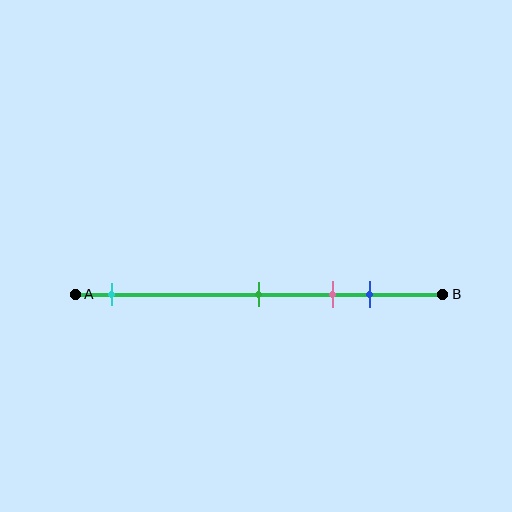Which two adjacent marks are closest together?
The pink and blue marks are the closest adjacent pair.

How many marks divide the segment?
There are 4 marks dividing the segment.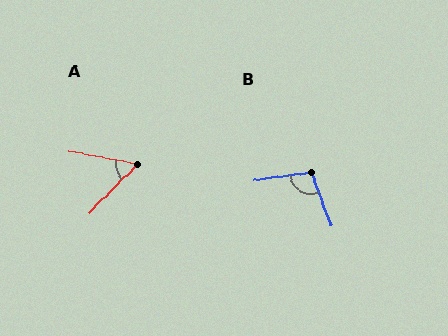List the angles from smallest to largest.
A (56°), B (102°).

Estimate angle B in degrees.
Approximately 102 degrees.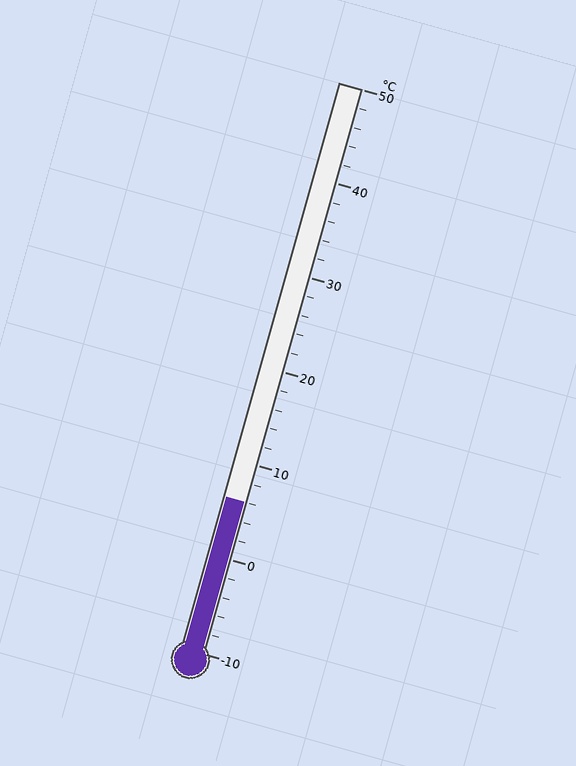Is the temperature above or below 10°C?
The temperature is below 10°C.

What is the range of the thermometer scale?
The thermometer scale ranges from -10°C to 50°C.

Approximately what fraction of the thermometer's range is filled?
The thermometer is filled to approximately 25% of its range.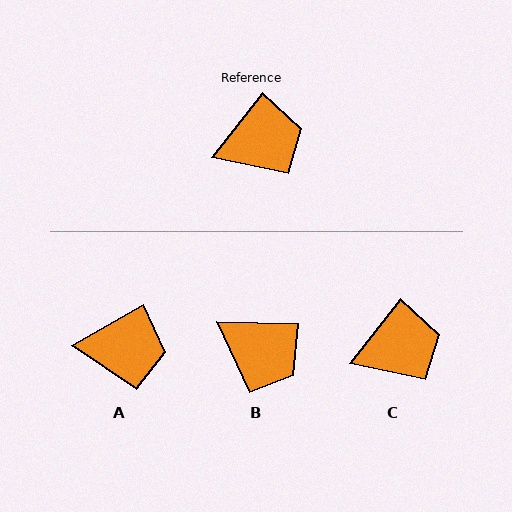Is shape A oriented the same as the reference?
No, it is off by about 22 degrees.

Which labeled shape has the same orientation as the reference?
C.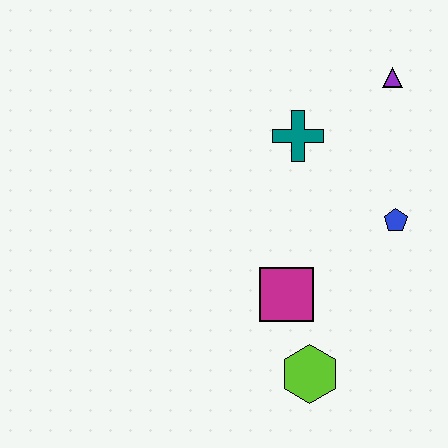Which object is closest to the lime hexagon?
The magenta square is closest to the lime hexagon.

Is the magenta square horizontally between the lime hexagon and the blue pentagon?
No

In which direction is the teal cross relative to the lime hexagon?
The teal cross is above the lime hexagon.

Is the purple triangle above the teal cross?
Yes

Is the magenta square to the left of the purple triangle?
Yes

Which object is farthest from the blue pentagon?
The lime hexagon is farthest from the blue pentagon.